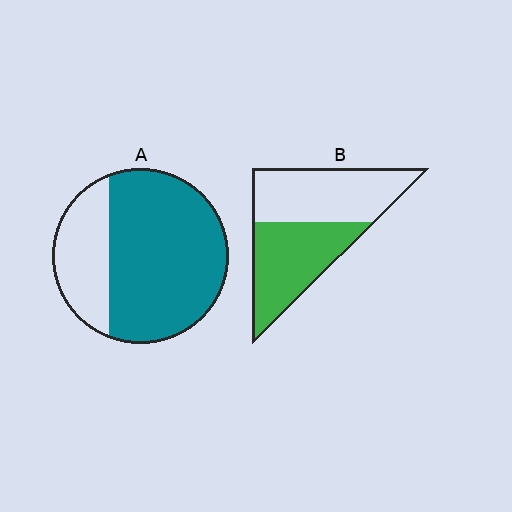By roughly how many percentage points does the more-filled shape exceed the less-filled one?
By roughly 25 percentage points (A over B).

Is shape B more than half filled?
Roughly half.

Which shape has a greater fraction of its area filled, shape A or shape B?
Shape A.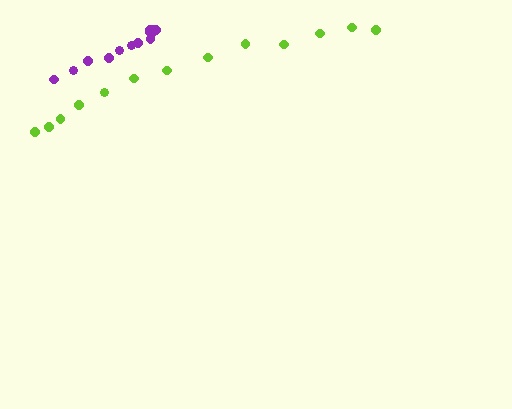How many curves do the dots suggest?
There are 2 distinct paths.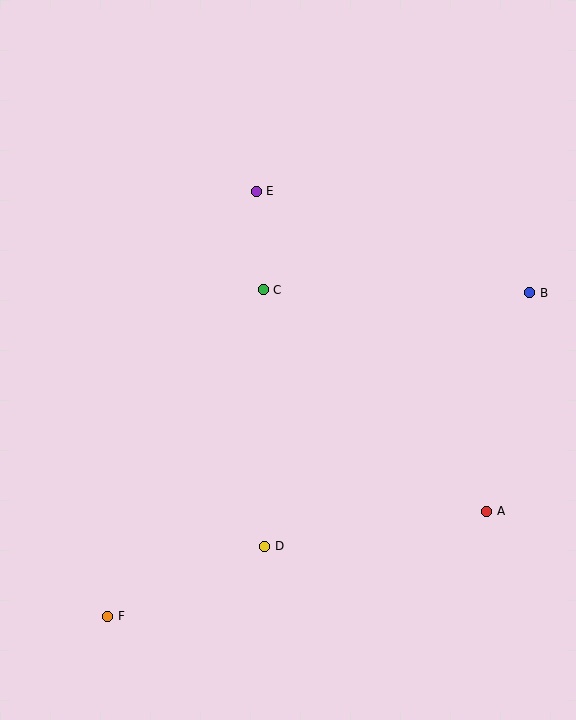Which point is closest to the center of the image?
Point C at (263, 290) is closest to the center.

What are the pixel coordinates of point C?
Point C is at (263, 290).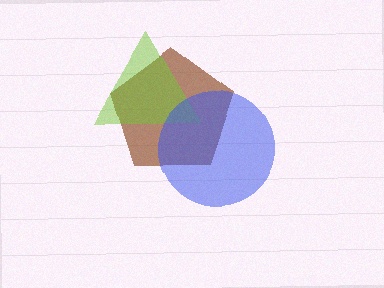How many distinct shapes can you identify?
There are 3 distinct shapes: a brown pentagon, a lime triangle, a blue circle.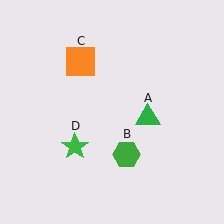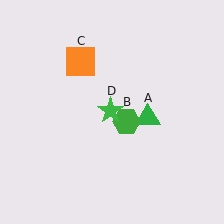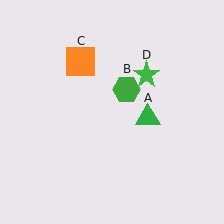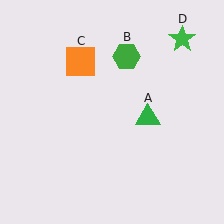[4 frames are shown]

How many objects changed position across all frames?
2 objects changed position: green hexagon (object B), green star (object D).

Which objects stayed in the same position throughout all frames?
Green triangle (object A) and orange square (object C) remained stationary.